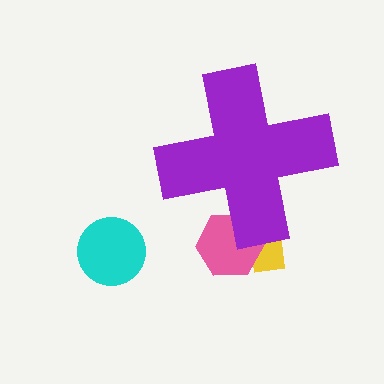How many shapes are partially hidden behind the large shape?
2 shapes are partially hidden.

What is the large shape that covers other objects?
A purple cross.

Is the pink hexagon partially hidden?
Yes, the pink hexagon is partially hidden behind the purple cross.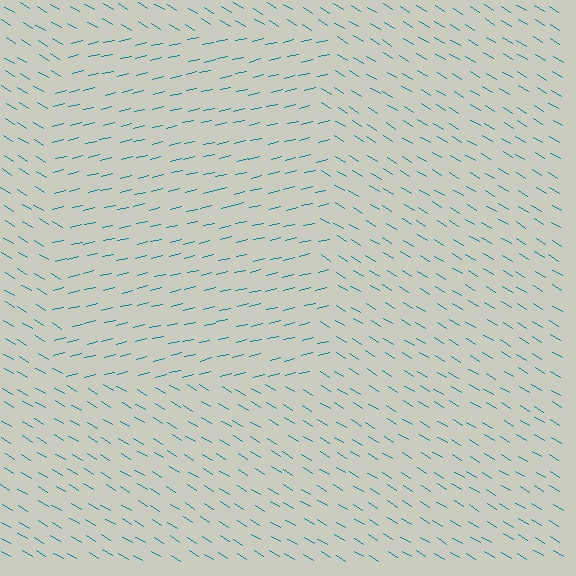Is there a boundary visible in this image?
Yes, there is a texture boundary formed by a change in line orientation.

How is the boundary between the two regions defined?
The boundary is defined purely by a change in line orientation (approximately 45 degrees difference). All lines are the same color and thickness.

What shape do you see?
I see a rectangle.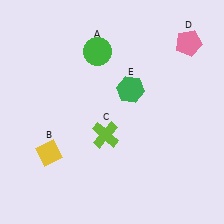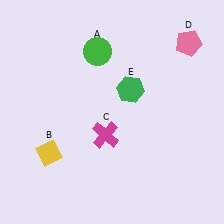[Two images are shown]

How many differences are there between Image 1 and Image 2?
There is 1 difference between the two images.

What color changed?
The cross (C) changed from lime in Image 1 to magenta in Image 2.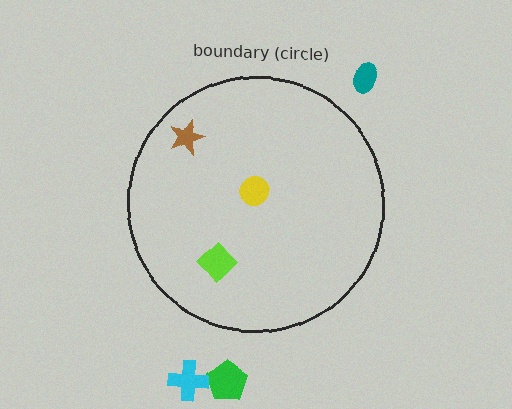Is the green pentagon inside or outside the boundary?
Outside.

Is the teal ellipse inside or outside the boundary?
Outside.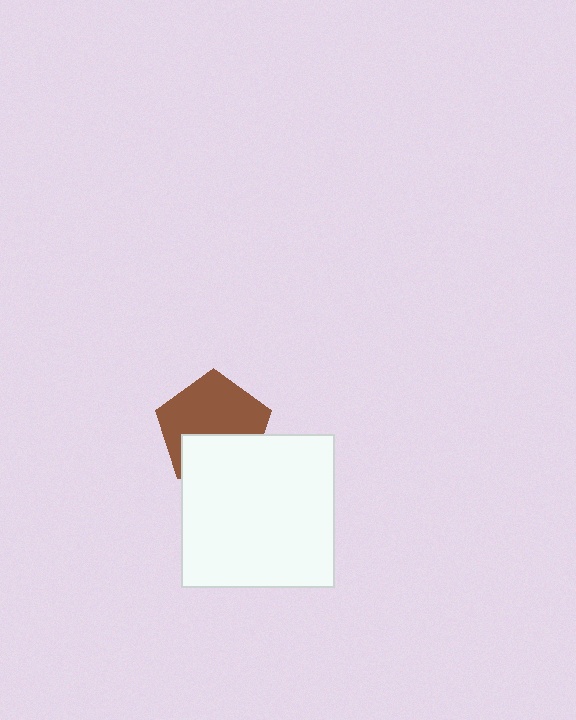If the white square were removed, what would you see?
You would see the complete brown pentagon.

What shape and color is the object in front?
The object in front is a white square.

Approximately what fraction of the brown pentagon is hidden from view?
Roughly 38% of the brown pentagon is hidden behind the white square.